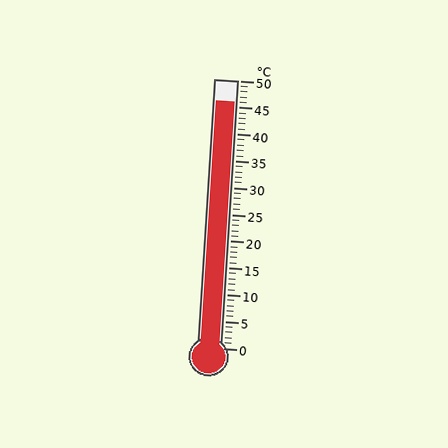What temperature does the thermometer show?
The thermometer shows approximately 46°C.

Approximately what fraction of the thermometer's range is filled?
The thermometer is filled to approximately 90% of its range.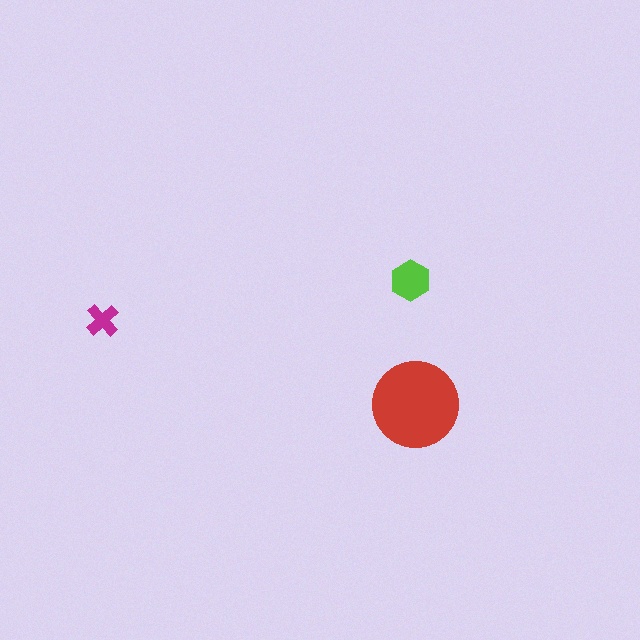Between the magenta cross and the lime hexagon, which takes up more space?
The lime hexagon.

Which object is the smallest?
The magenta cross.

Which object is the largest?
The red circle.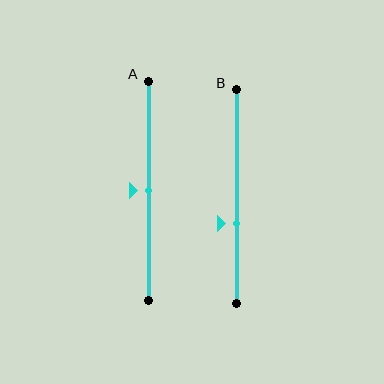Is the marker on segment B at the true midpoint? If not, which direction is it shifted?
No, the marker on segment B is shifted downward by about 13% of the segment length.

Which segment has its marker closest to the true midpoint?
Segment A has its marker closest to the true midpoint.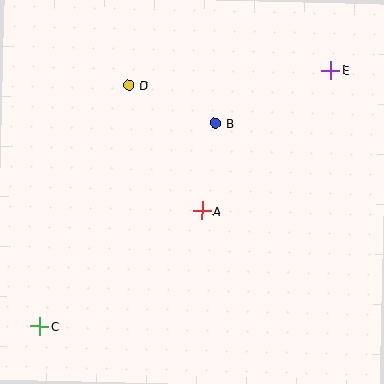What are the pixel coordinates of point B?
Point B is at (215, 123).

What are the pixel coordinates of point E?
Point E is at (331, 71).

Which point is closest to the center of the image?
Point A at (202, 211) is closest to the center.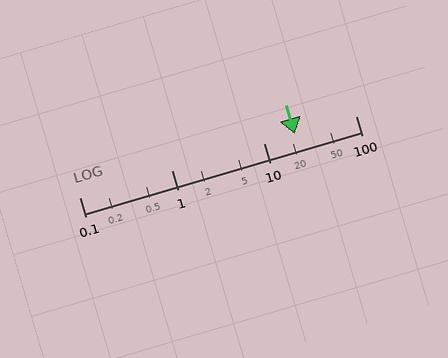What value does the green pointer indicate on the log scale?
The pointer indicates approximately 22.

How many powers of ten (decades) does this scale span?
The scale spans 3 decades, from 0.1 to 100.